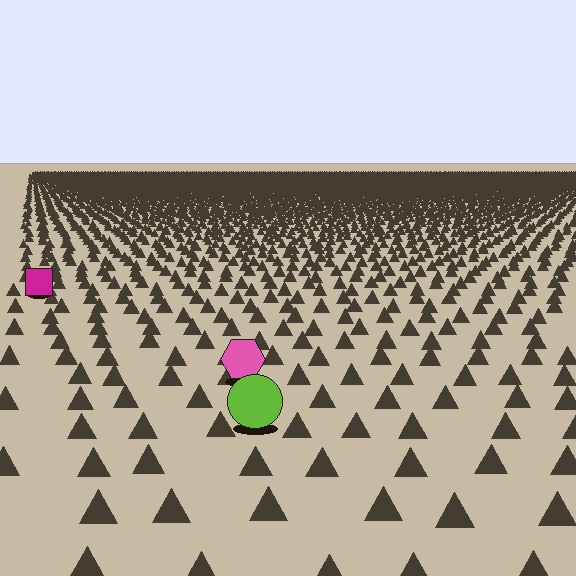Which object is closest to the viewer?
The lime circle is closest. The texture marks near it are larger and more spread out.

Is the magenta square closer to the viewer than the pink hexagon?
No. The pink hexagon is closer — you can tell from the texture gradient: the ground texture is coarser near it.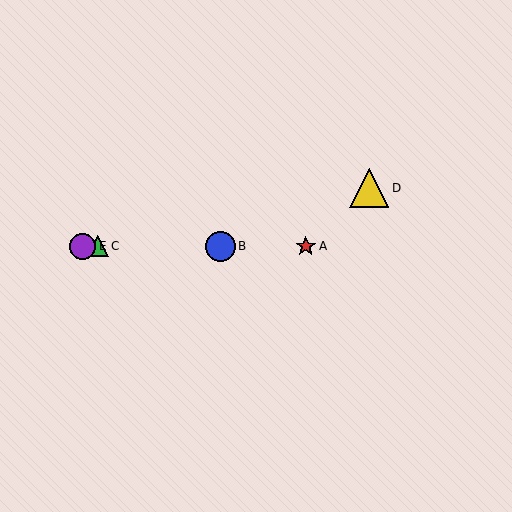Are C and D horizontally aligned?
No, C is at y≈246 and D is at y≈188.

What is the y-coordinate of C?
Object C is at y≈246.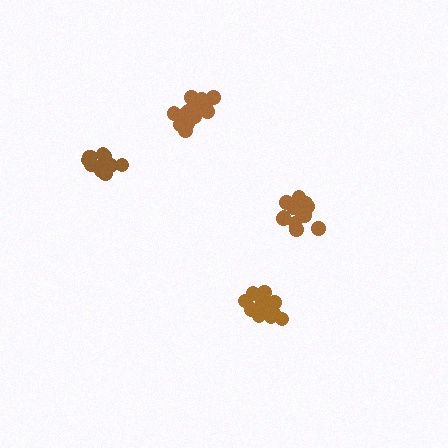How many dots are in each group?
Group 1: 16 dots, Group 2: 13 dots, Group 3: 12 dots, Group 4: 12 dots (53 total).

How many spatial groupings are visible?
There are 4 spatial groupings.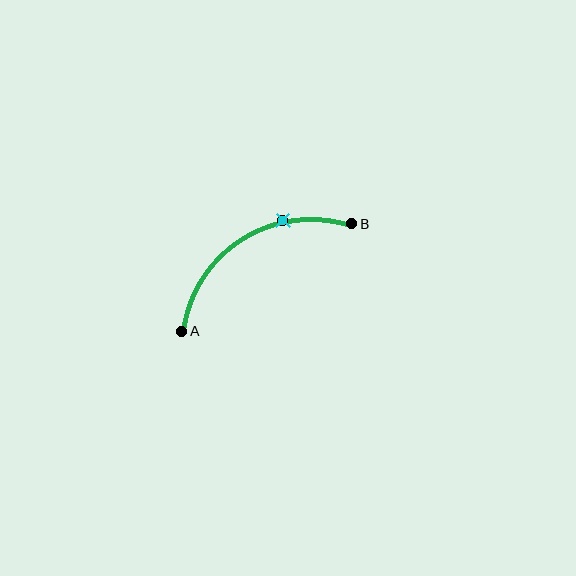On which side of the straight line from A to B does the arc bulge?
The arc bulges above the straight line connecting A and B.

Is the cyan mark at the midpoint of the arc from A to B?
No. The cyan mark lies on the arc but is closer to endpoint B. The arc midpoint would be at the point on the curve equidistant along the arc from both A and B.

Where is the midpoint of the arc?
The arc midpoint is the point on the curve farthest from the straight line joining A and B. It sits above that line.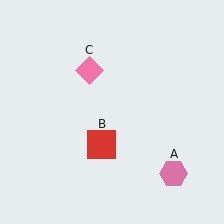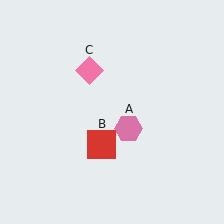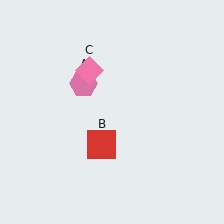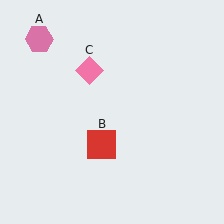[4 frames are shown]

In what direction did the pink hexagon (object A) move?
The pink hexagon (object A) moved up and to the left.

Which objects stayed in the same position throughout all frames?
Red square (object B) and pink diamond (object C) remained stationary.